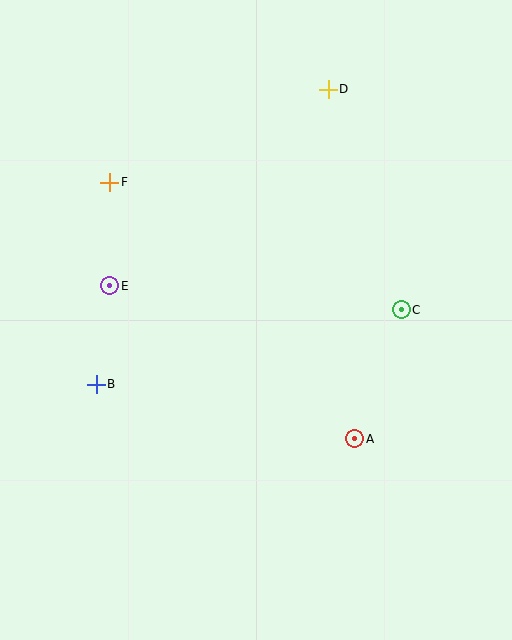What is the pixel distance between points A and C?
The distance between A and C is 137 pixels.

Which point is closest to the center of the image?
Point C at (401, 310) is closest to the center.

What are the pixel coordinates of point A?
Point A is at (355, 439).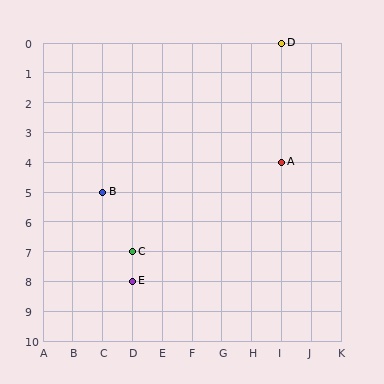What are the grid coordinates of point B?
Point B is at grid coordinates (C, 5).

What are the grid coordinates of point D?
Point D is at grid coordinates (I, 0).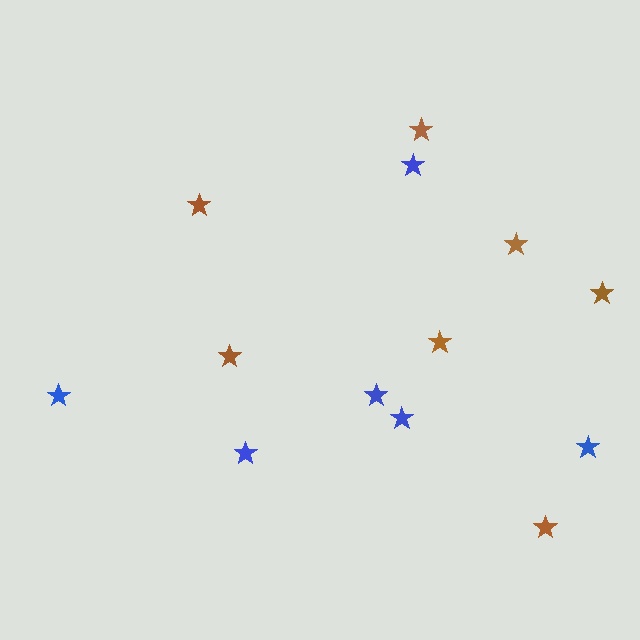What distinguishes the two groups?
There are 2 groups: one group of blue stars (6) and one group of brown stars (7).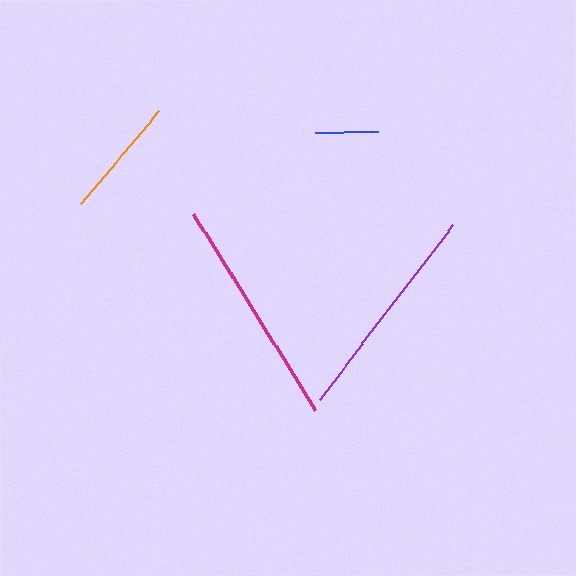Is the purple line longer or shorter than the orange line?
The purple line is longer than the orange line.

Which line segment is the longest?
The magenta line is the longest at approximately 230 pixels.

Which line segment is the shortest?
The blue line is the shortest at approximately 63 pixels.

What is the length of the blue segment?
The blue segment is approximately 63 pixels long.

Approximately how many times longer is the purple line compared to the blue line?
The purple line is approximately 3.5 times the length of the blue line.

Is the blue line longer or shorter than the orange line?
The orange line is longer than the blue line.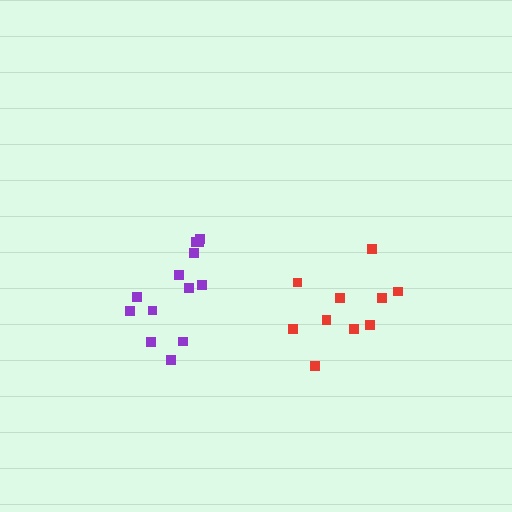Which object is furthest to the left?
The purple cluster is leftmost.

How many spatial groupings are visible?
There are 2 spatial groupings.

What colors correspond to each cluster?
The clusters are colored: purple, red.